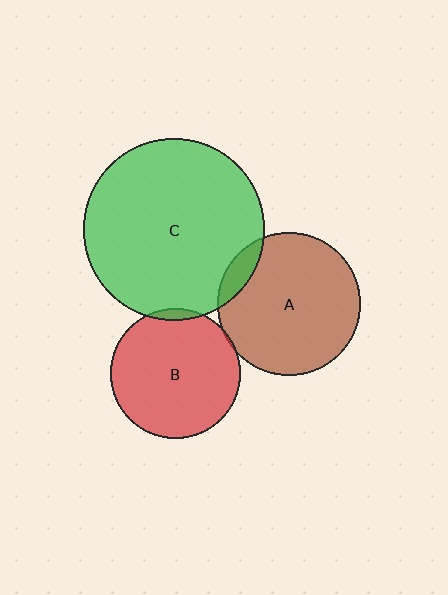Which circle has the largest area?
Circle C (green).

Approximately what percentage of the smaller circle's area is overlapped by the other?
Approximately 5%.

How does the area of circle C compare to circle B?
Approximately 1.9 times.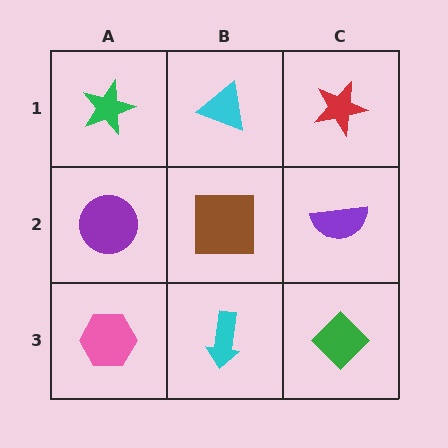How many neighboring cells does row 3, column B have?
3.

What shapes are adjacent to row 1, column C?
A purple semicircle (row 2, column C), a cyan triangle (row 1, column B).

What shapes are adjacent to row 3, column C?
A purple semicircle (row 2, column C), a cyan arrow (row 3, column B).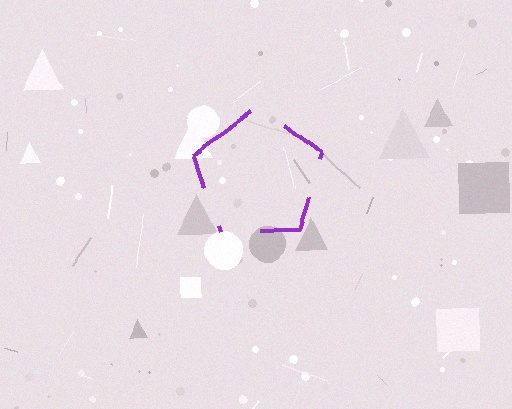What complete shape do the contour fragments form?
The contour fragments form a pentagon.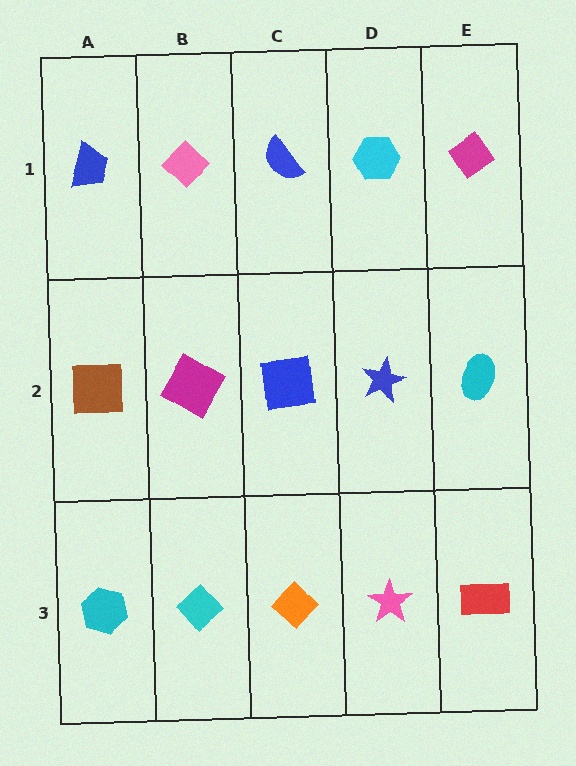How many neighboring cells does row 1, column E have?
2.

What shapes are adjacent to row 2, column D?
A cyan hexagon (row 1, column D), a pink star (row 3, column D), a blue square (row 2, column C), a cyan ellipse (row 2, column E).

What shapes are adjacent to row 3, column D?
A blue star (row 2, column D), an orange diamond (row 3, column C), a red rectangle (row 3, column E).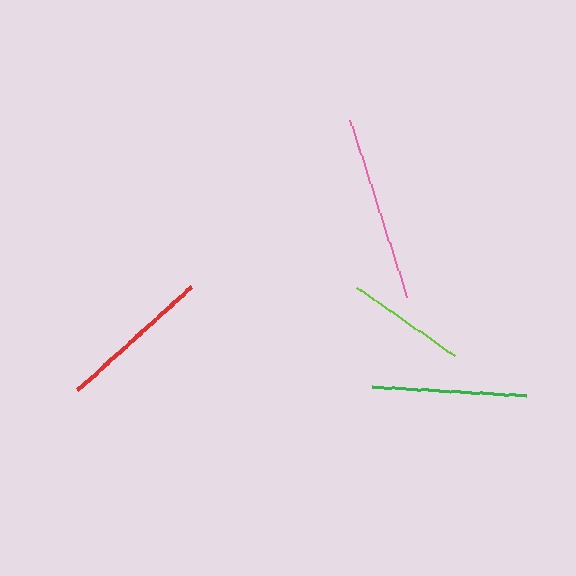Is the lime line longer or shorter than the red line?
The red line is longer than the lime line.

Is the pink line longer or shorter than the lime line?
The pink line is longer than the lime line.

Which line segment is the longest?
The pink line is the longest at approximately 187 pixels.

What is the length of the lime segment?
The lime segment is approximately 120 pixels long.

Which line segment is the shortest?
The lime line is the shortest at approximately 120 pixels.